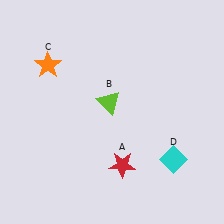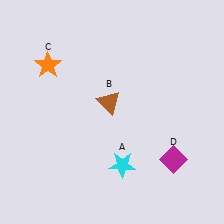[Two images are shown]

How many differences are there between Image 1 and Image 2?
There are 3 differences between the two images.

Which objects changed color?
A changed from red to cyan. B changed from lime to brown. D changed from cyan to magenta.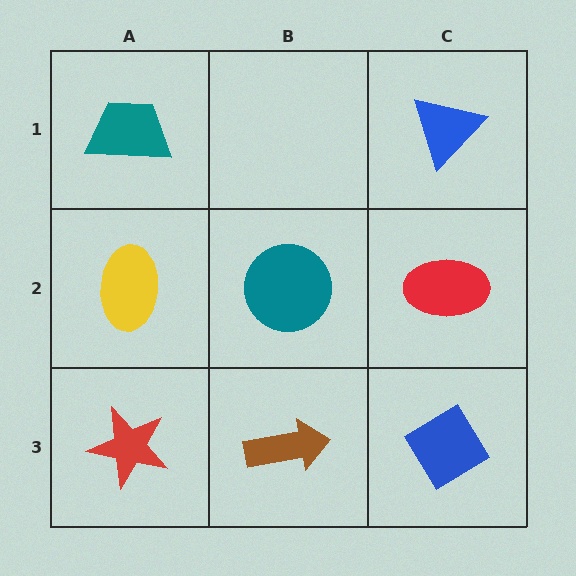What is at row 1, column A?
A teal trapezoid.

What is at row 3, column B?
A brown arrow.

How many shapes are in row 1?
2 shapes.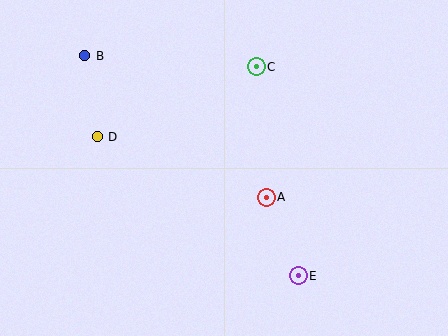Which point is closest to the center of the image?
Point A at (266, 197) is closest to the center.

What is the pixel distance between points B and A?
The distance between B and A is 230 pixels.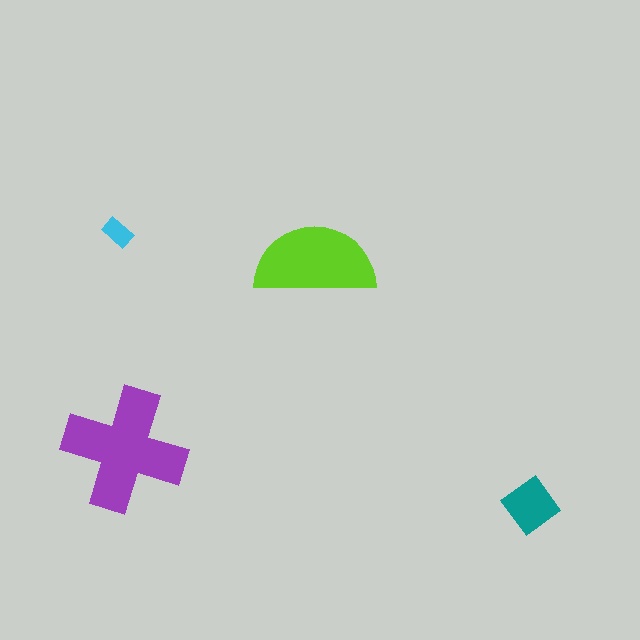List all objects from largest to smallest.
The purple cross, the lime semicircle, the teal diamond, the cyan rectangle.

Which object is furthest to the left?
The cyan rectangle is leftmost.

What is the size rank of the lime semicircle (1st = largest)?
2nd.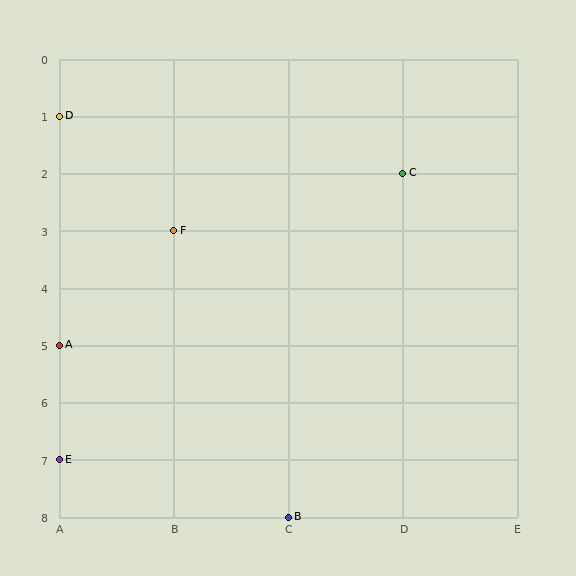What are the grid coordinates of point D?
Point D is at grid coordinates (A, 1).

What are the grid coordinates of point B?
Point B is at grid coordinates (C, 8).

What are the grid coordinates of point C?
Point C is at grid coordinates (D, 2).